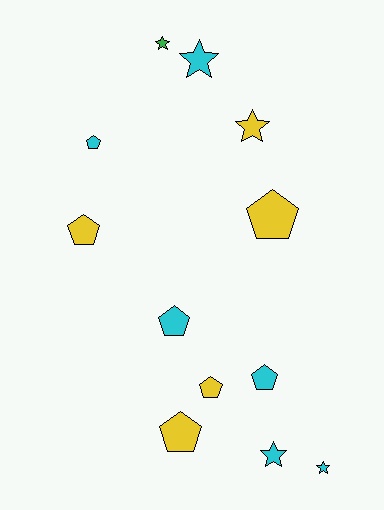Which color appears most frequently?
Cyan, with 6 objects.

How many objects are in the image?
There are 12 objects.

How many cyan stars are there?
There are 3 cyan stars.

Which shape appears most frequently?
Pentagon, with 7 objects.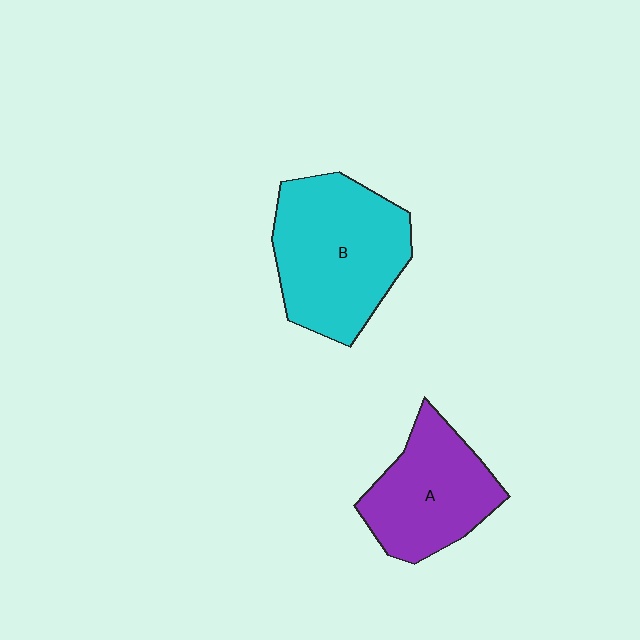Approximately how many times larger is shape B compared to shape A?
Approximately 1.3 times.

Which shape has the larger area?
Shape B (cyan).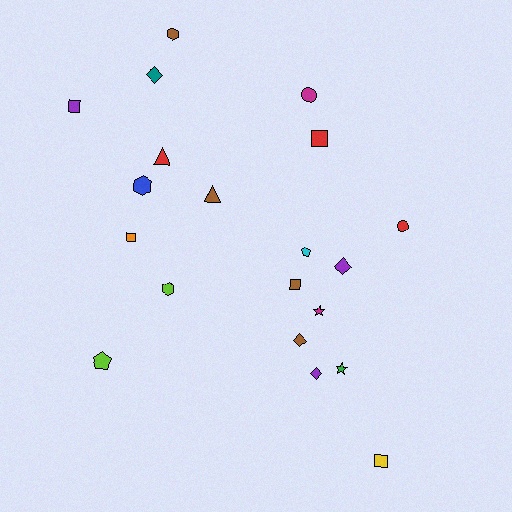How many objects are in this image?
There are 20 objects.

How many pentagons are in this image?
There are 2 pentagons.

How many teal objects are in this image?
There is 1 teal object.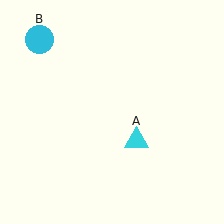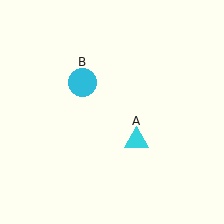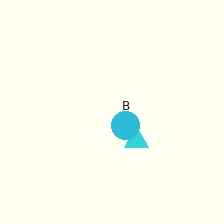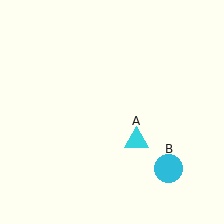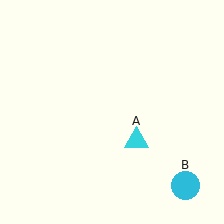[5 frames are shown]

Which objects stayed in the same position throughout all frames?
Cyan triangle (object A) remained stationary.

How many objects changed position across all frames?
1 object changed position: cyan circle (object B).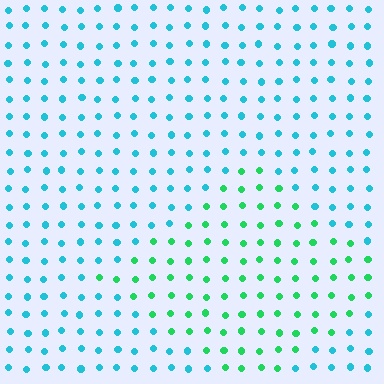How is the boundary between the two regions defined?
The boundary is defined purely by a slight shift in hue (about 47 degrees). Spacing, size, and orientation are identical on both sides.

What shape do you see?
I see a diamond.